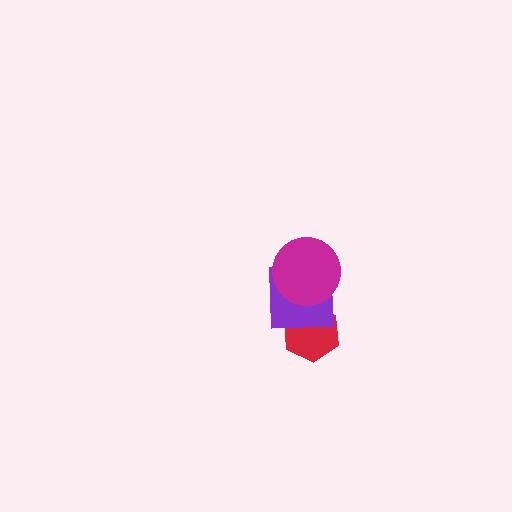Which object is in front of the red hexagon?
The purple square is in front of the red hexagon.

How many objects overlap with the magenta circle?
1 object overlaps with the magenta circle.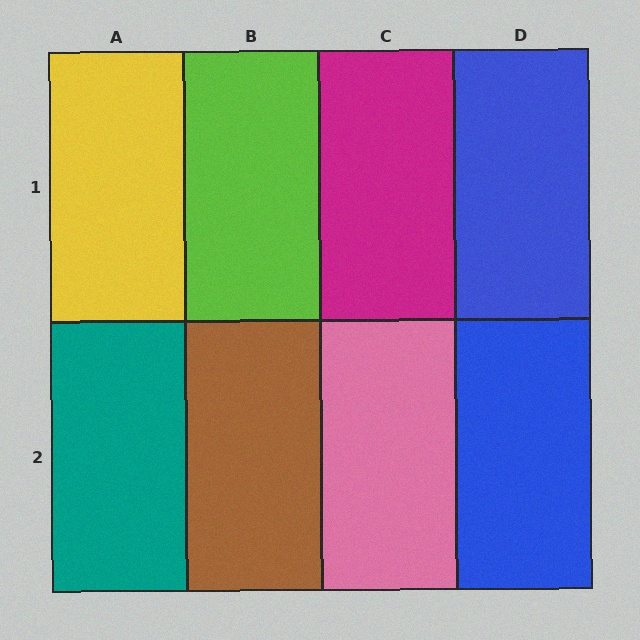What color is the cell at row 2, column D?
Blue.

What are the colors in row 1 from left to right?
Yellow, lime, magenta, blue.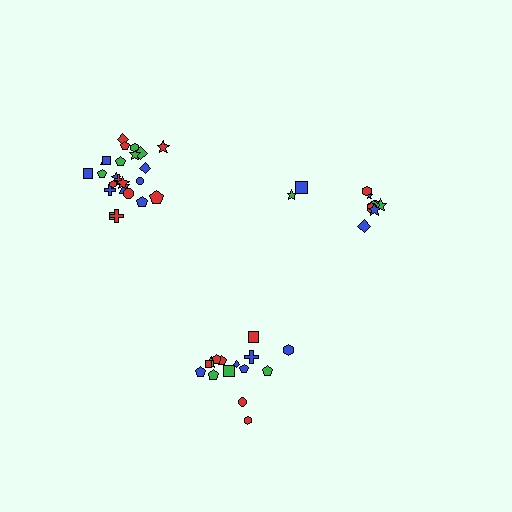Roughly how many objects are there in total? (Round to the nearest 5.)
Roughly 50 objects in total.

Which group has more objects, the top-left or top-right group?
The top-left group.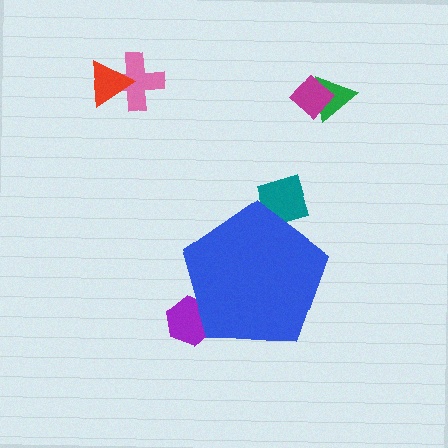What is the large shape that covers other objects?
A blue pentagon.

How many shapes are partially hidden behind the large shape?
2 shapes are partially hidden.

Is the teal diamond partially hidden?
Yes, the teal diamond is partially hidden behind the blue pentagon.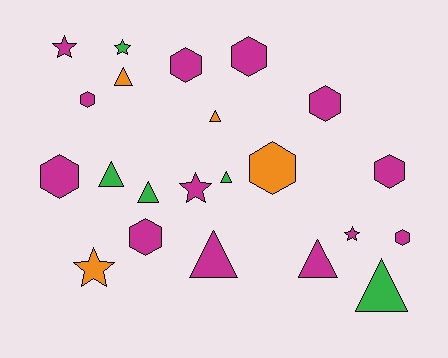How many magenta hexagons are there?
There are 8 magenta hexagons.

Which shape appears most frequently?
Hexagon, with 9 objects.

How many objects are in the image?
There are 22 objects.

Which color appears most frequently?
Magenta, with 13 objects.